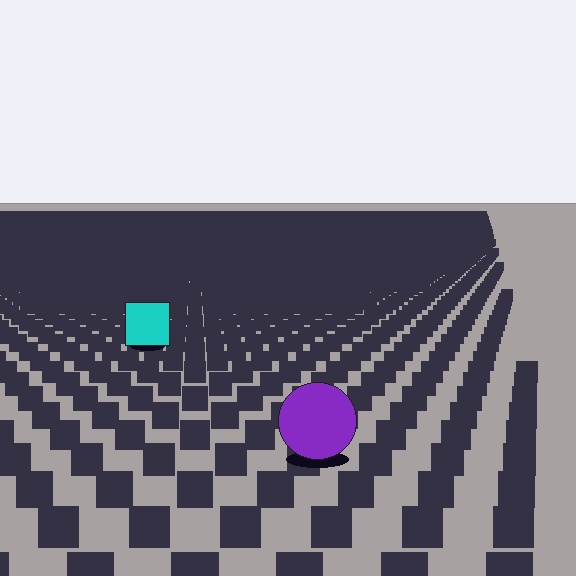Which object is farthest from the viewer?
The cyan square is farthest from the viewer. It appears smaller and the ground texture around it is denser.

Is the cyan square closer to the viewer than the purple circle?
No. The purple circle is closer — you can tell from the texture gradient: the ground texture is coarser near it.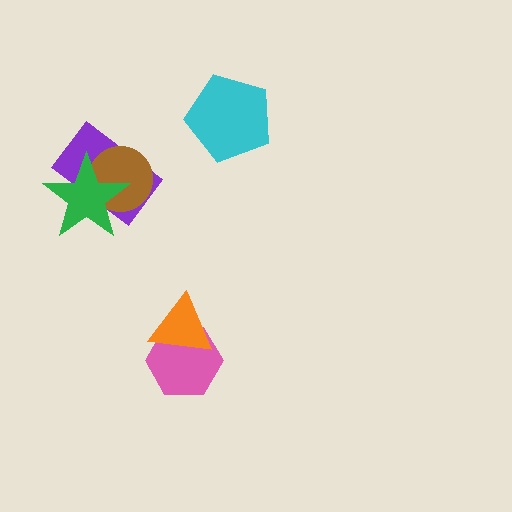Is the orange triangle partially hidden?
No, no other shape covers it.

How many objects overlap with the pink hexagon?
1 object overlaps with the pink hexagon.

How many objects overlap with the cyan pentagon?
0 objects overlap with the cyan pentagon.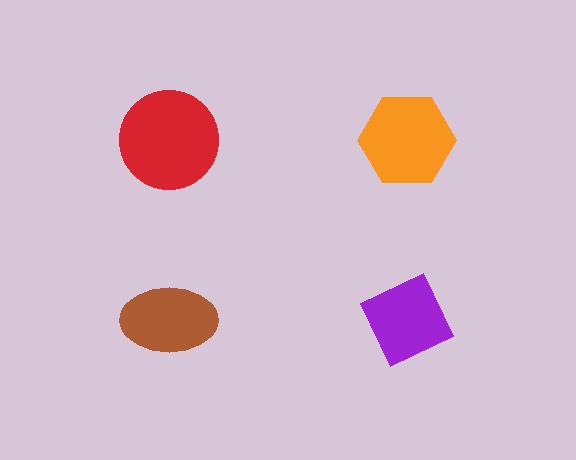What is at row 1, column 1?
A red circle.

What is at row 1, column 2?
An orange hexagon.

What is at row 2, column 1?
A brown ellipse.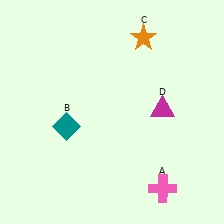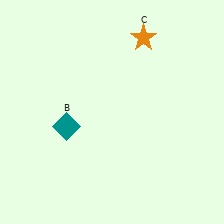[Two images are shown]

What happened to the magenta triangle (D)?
The magenta triangle (D) was removed in Image 2. It was in the top-right area of Image 1.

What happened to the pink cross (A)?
The pink cross (A) was removed in Image 2. It was in the bottom-right area of Image 1.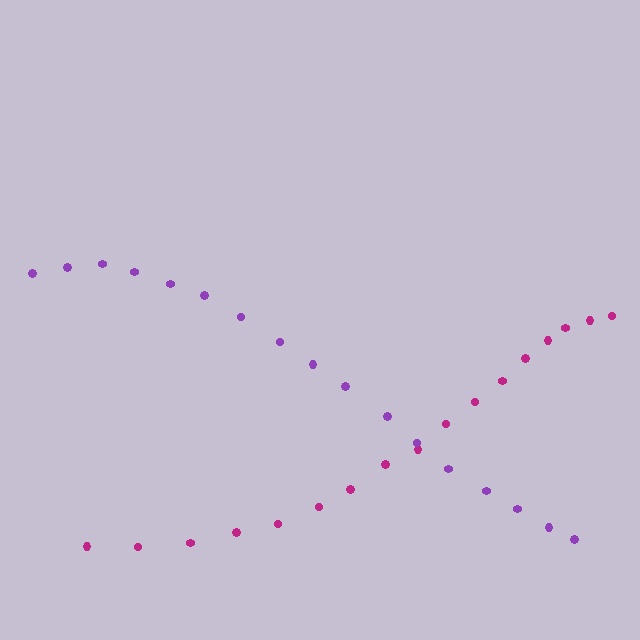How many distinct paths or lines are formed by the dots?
There are 2 distinct paths.